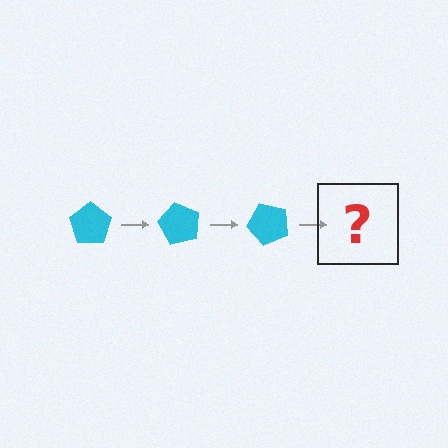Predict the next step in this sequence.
The next step is a cyan pentagon rotated 180 degrees.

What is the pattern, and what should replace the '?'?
The pattern is that the pentagon rotates 60 degrees each step. The '?' should be a cyan pentagon rotated 180 degrees.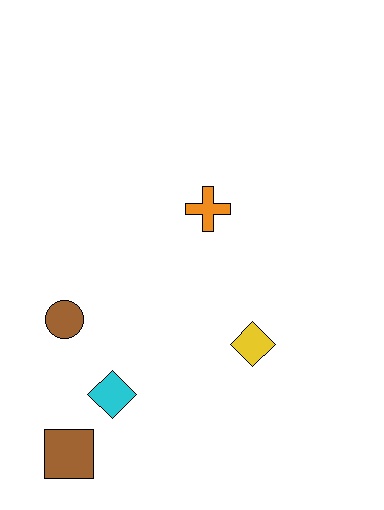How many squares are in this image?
There is 1 square.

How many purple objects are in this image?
There are no purple objects.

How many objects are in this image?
There are 5 objects.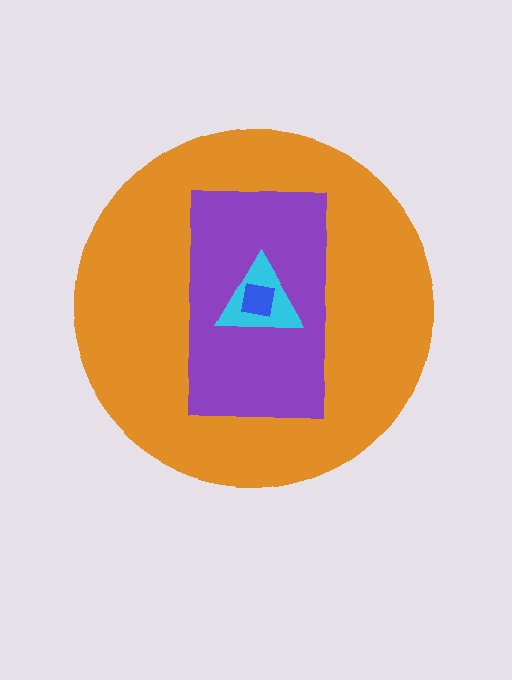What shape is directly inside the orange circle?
The purple rectangle.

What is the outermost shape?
The orange circle.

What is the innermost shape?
The blue square.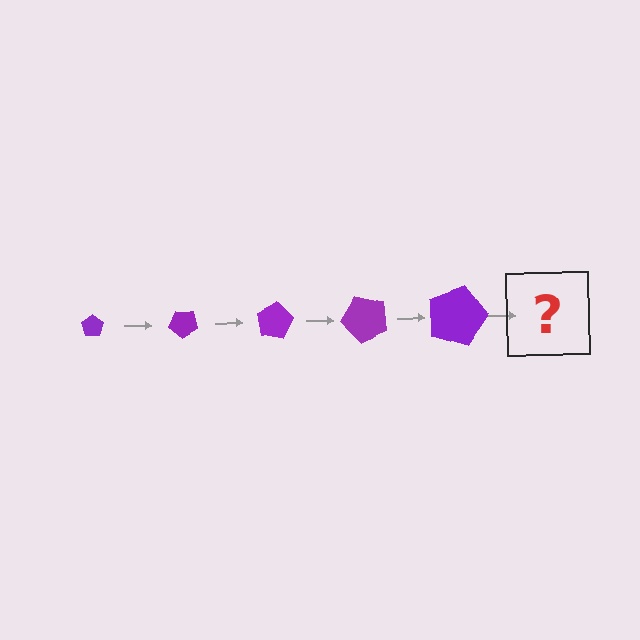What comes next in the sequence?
The next element should be a pentagon, larger than the previous one and rotated 200 degrees from the start.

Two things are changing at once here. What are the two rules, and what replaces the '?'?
The two rules are that the pentagon grows larger each step and it rotates 40 degrees each step. The '?' should be a pentagon, larger than the previous one and rotated 200 degrees from the start.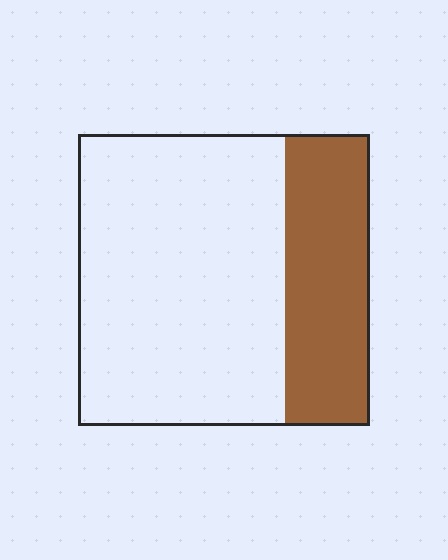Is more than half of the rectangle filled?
No.